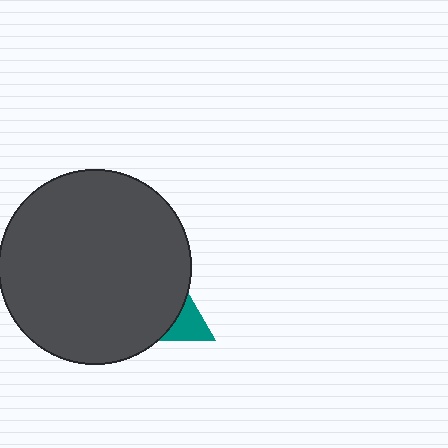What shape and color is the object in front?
The object in front is a dark gray circle.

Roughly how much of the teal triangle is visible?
A small part of it is visible (roughly 30%).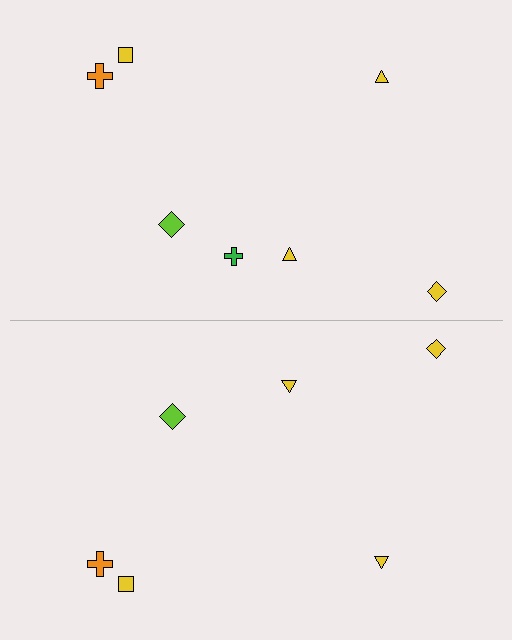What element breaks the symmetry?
A green cross is missing from the bottom side.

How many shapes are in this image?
There are 13 shapes in this image.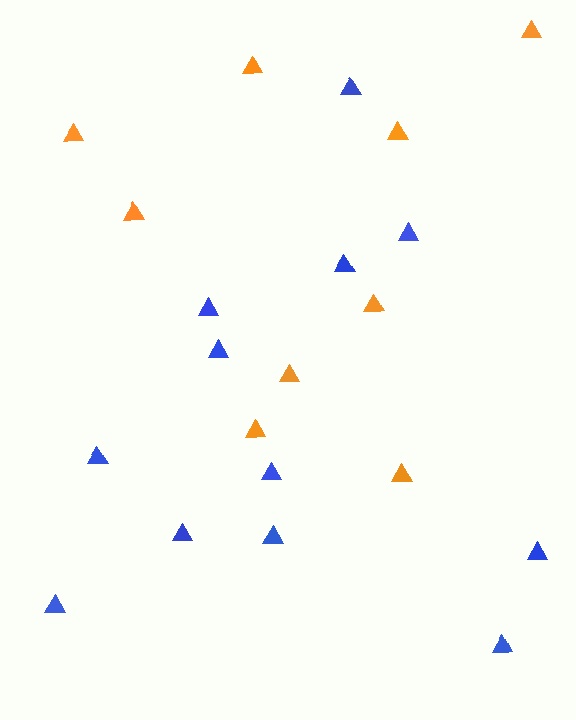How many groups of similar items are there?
There are 2 groups: one group of orange triangles (9) and one group of blue triangles (12).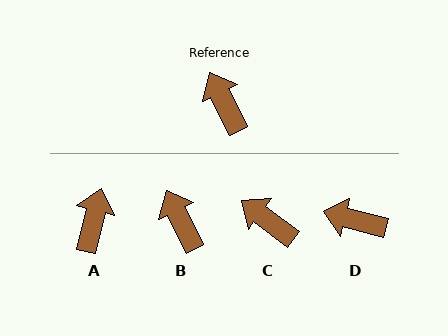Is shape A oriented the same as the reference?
No, it is off by about 40 degrees.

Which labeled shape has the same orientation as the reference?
B.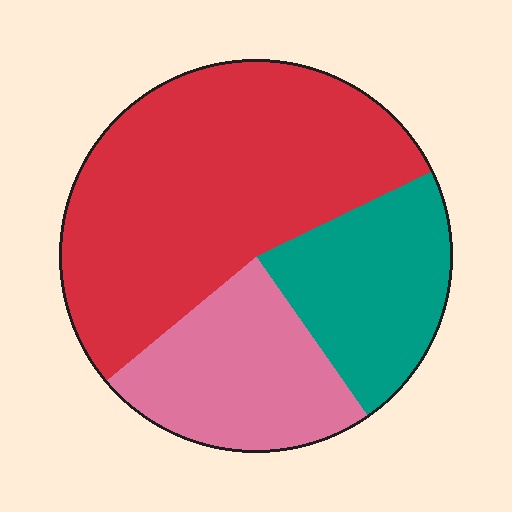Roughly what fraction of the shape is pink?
Pink takes up about one quarter (1/4) of the shape.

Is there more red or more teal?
Red.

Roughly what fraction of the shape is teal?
Teal covers 22% of the shape.